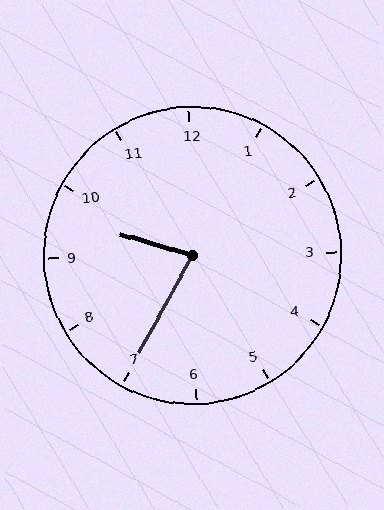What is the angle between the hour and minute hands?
Approximately 78 degrees.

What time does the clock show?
9:35.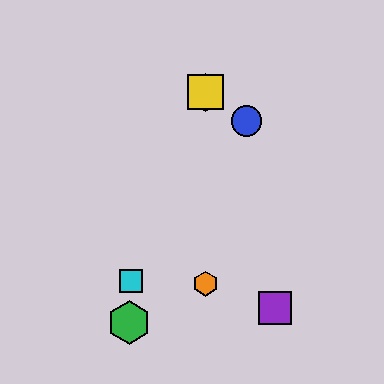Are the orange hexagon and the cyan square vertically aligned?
No, the orange hexagon is at x≈205 and the cyan square is at x≈131.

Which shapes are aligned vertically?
The red hexagon, the yellow square, the orange hexagon are aligned vertically.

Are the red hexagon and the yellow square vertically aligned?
Yes, both are at x≈205.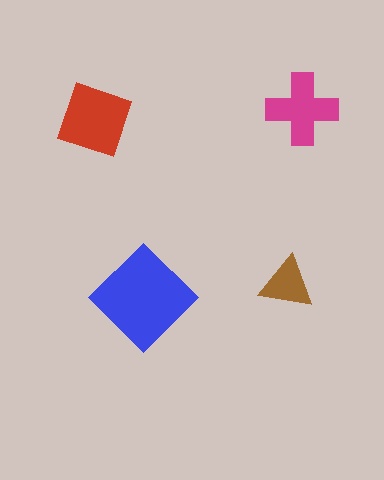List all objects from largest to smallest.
The blue diamond, the red square, the magenta cross, the brown triangle.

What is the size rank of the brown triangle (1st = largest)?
4th.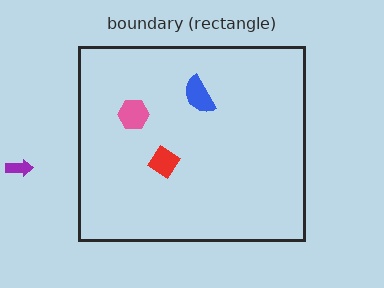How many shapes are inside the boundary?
3 inside, 1 outside.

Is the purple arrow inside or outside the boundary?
Outside.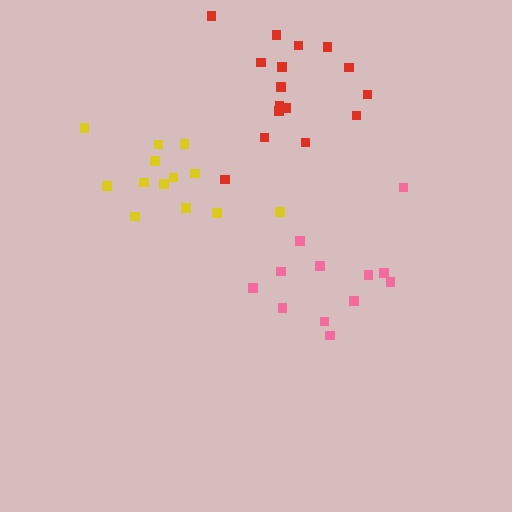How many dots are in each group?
Group 1: 13 dots, Group 2: 12 dots, Group 3: 16 dots (41 total).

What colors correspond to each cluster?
The clusters are colored: yellow, pink, red.